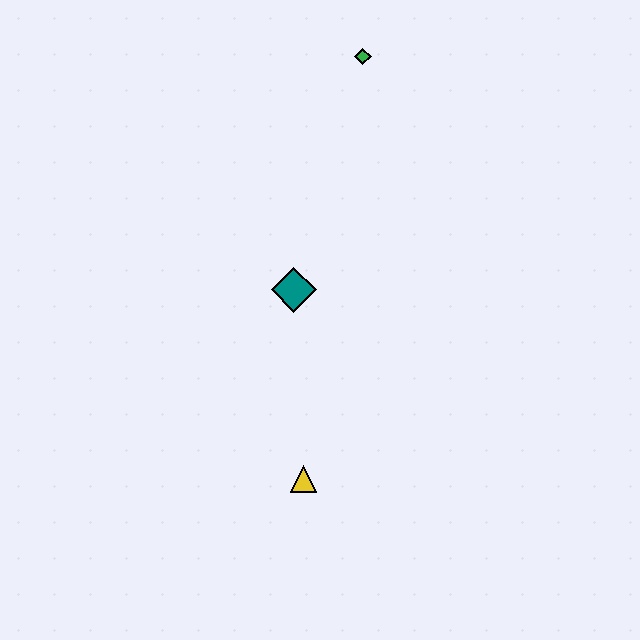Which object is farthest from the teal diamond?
The green diamond is farthest from the teal diamond.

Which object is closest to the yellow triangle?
The teal diamond is closest to the yellow triangle.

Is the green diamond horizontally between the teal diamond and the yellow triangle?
No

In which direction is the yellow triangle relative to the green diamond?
The yellow triangle is below the green diamond.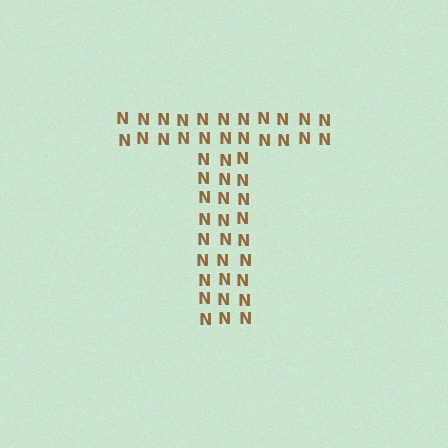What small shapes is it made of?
It is made of small letter N's.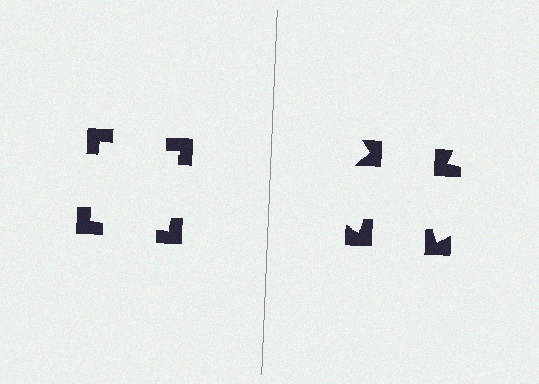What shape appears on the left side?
An illusory square.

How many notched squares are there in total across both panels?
8 — 4 on each side.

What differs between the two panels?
The notched squares are positioned identically on both sides; only the wedge orientations differ. On the left they align to a square; on the right they are misaligned.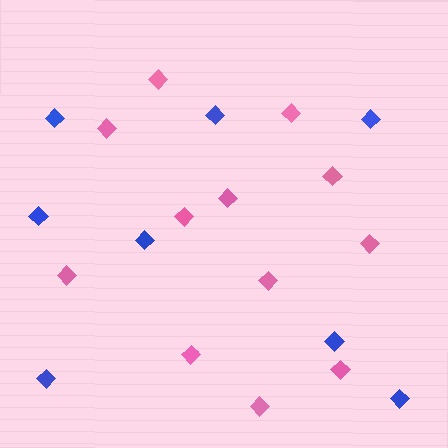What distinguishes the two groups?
There are 2 groups: one group of pink diamonds (12) and one group of blue diamonds (8).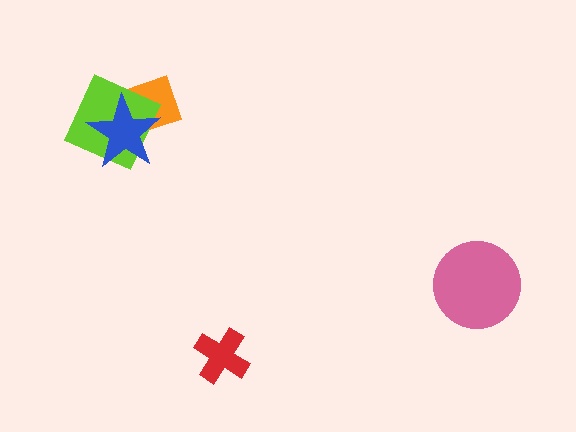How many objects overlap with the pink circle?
0 objects overlap with the pink circle.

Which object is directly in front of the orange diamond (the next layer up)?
The lime square is directly in front of the orange diamond.